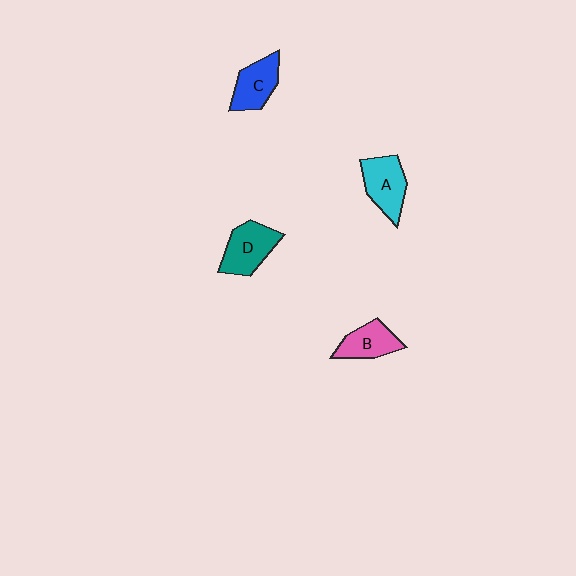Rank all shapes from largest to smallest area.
From largest to smallest: D (teal), A (cyan), C (blue), B (pink).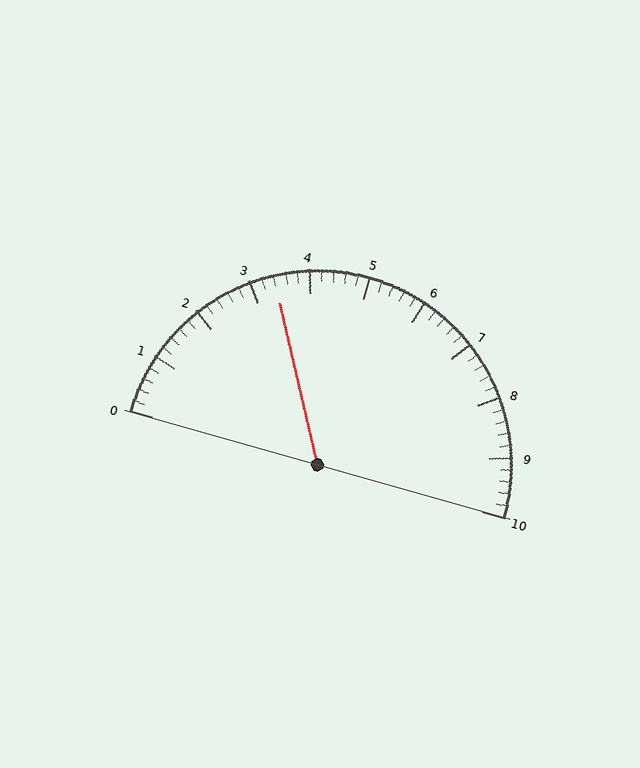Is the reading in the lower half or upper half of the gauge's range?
The reading is in the lower half of the range (0 to 10).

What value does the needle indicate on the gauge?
The needle indicates approximately 3.4.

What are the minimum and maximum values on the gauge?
The gauge ranges from 0 to 10.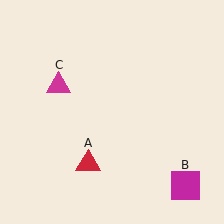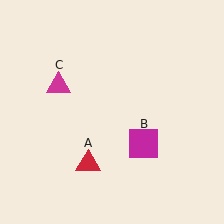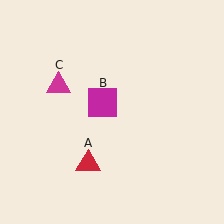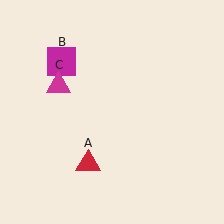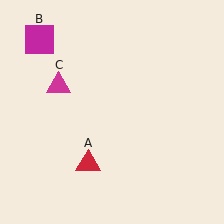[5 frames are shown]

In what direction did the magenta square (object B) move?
The magenta square (object B) moved up and to the left.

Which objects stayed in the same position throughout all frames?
Red triangle (object A) and magenta triangle (object C) remained stationary.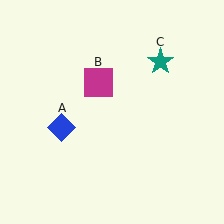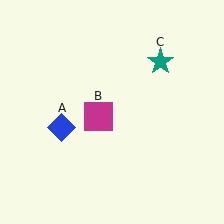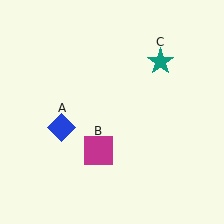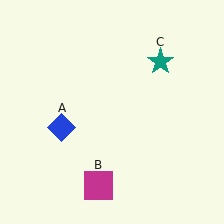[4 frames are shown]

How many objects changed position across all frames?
1 object changed position: magenta square (object B).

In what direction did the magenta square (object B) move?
The magenta square (object B) moved down.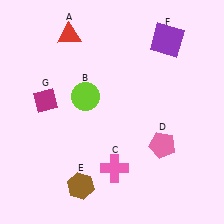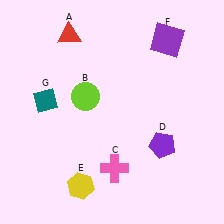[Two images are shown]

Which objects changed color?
D changed from pink to purple. E changed from brown to yellow. G changed from magenta to teal.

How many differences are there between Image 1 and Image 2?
There are 3 differences between the two images.